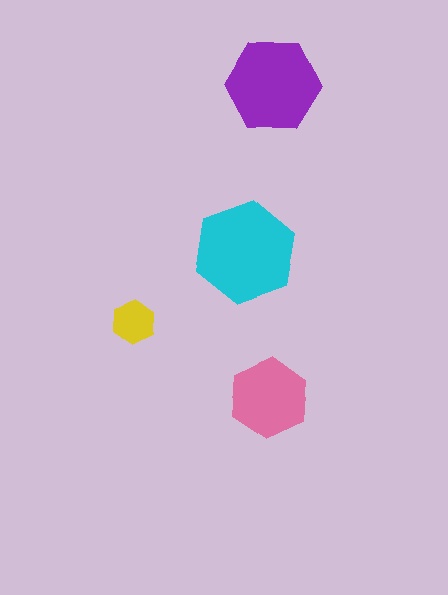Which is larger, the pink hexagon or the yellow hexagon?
The pink one.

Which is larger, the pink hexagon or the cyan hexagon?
The cyan one.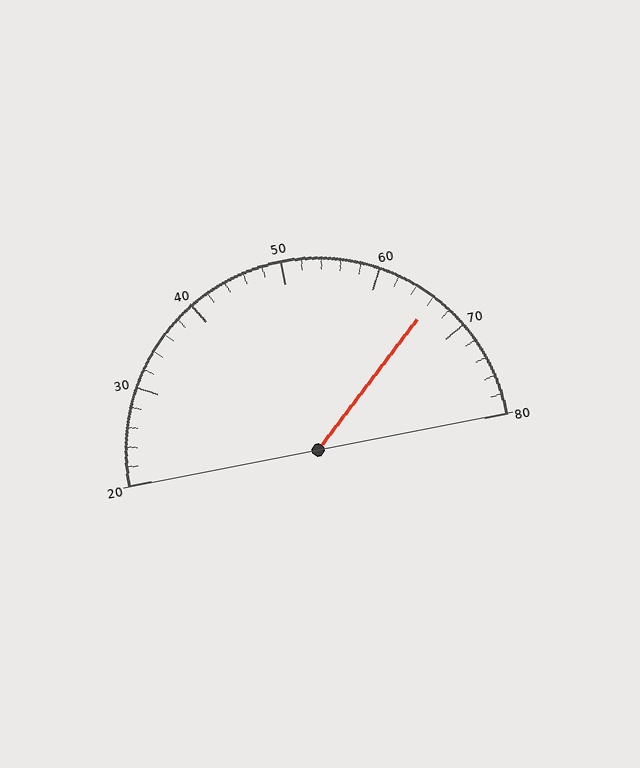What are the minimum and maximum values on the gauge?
The gauge ranges from 20 to 80.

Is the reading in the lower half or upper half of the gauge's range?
The reading is in the upper half of the range (20 to 80).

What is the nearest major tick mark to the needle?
The nearest major tick mark is 70.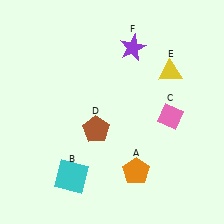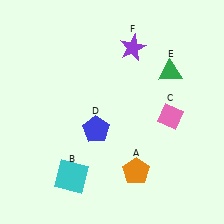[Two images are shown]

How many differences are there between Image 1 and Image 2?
There are 2 differences between the two images.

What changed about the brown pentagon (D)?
In Image 1, D is brown. In Image 2, it changed to blue.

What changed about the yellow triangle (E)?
In Image 1, E is yellow. In Image 2, it changed to green.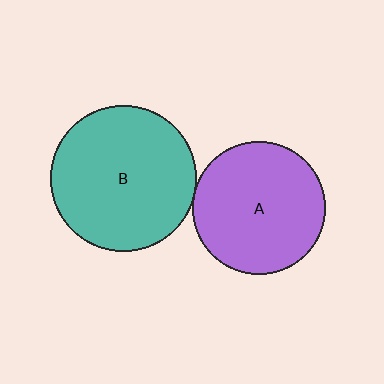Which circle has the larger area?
Circle B (teal).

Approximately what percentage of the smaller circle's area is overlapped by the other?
Approximately 5%.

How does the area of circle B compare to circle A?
Approximately 1.2 times.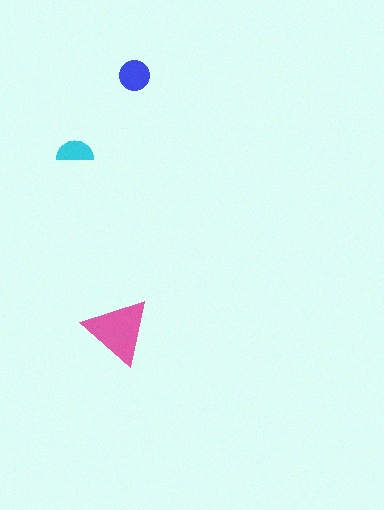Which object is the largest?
The pink triangle.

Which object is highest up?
The blue circle is topmost.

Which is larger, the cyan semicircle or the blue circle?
The blue circle.